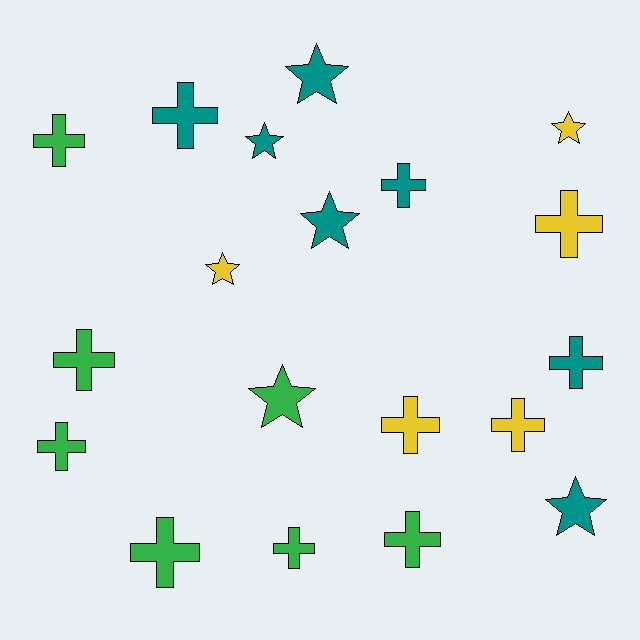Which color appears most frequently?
Teal, with 7 objects.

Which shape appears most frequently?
Cross, with 12 objects.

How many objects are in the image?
There are 19 objects.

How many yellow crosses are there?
There are 3 yellow crosses.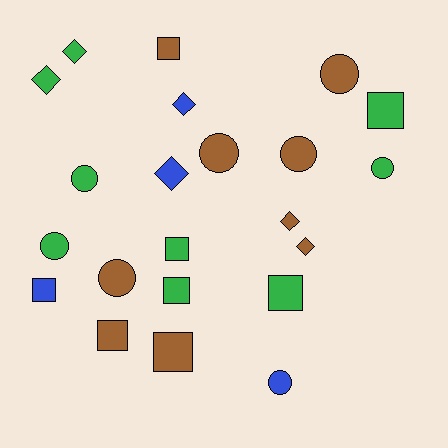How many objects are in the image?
There are 22 objects.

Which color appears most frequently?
Green, with 9 objects.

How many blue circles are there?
There is 1 blue circle.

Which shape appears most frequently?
Circle, with 8 objects.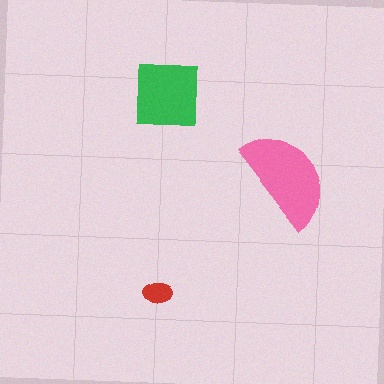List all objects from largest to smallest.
The pink semicircle, the green square, the red ellipse.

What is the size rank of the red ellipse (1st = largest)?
3rd.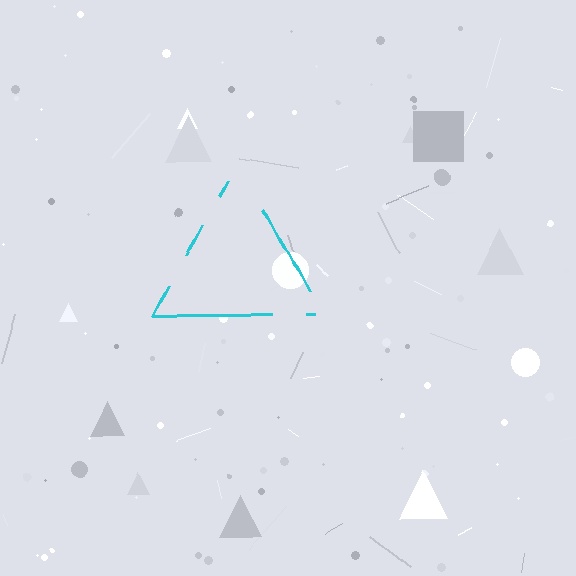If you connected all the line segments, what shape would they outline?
They would outline a triangle.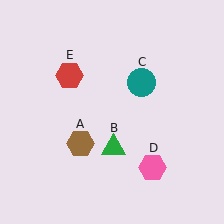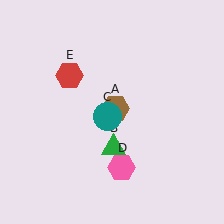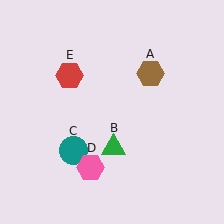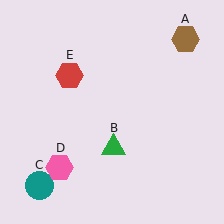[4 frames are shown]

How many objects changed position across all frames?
3 objects changed position: brown hexagon (object A), teal circle (object C), pink hexagon (object D).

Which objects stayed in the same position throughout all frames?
Green triangle (object B) and red hexagon (object E) remained stationary.